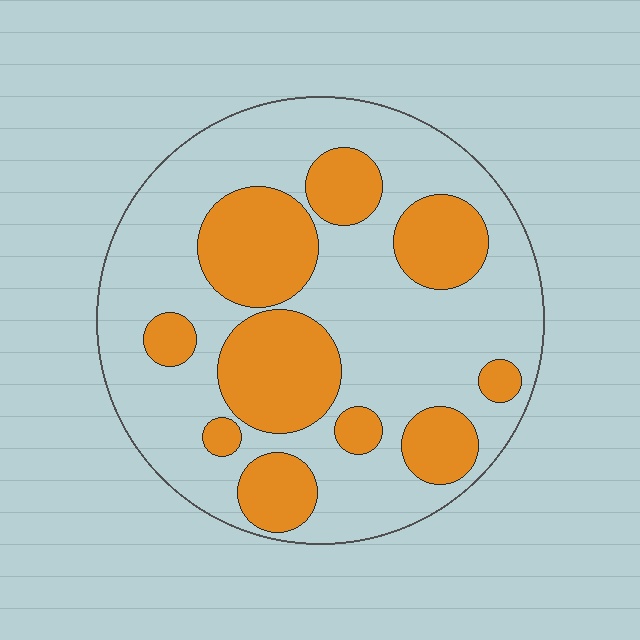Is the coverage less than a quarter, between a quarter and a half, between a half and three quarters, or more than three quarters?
Between a quarter and a half.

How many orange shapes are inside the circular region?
10.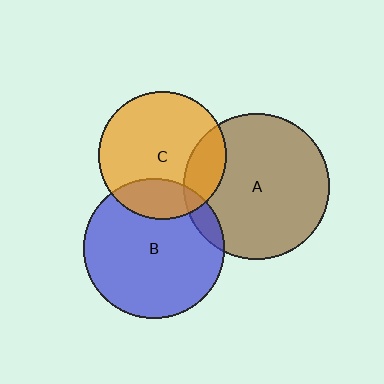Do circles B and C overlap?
Yes.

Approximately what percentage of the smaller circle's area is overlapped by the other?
Approximately 20%.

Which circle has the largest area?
Circle A (brown).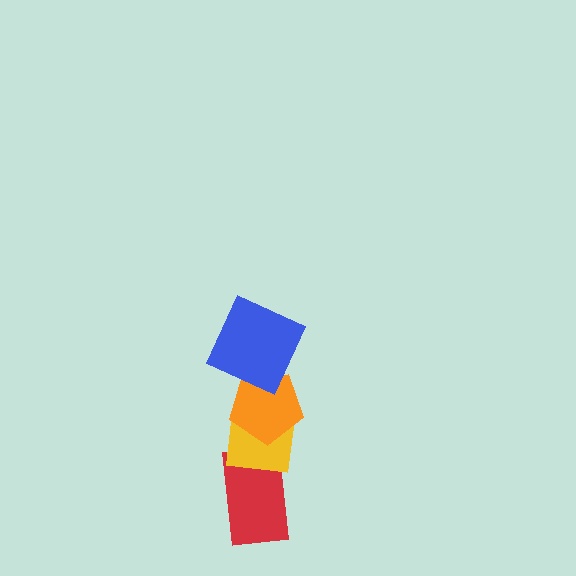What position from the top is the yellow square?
The yellow square is 3rd from the top.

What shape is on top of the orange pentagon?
The blue square is on top of the orange pentagon.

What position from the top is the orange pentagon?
The orange pentagon is 2nd from the top.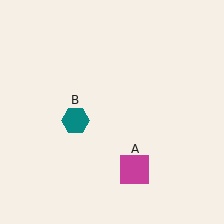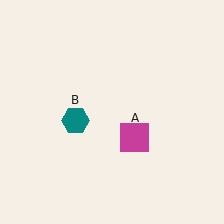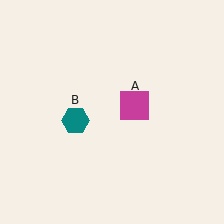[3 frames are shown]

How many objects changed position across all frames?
1 object changed position: magenta square (object A).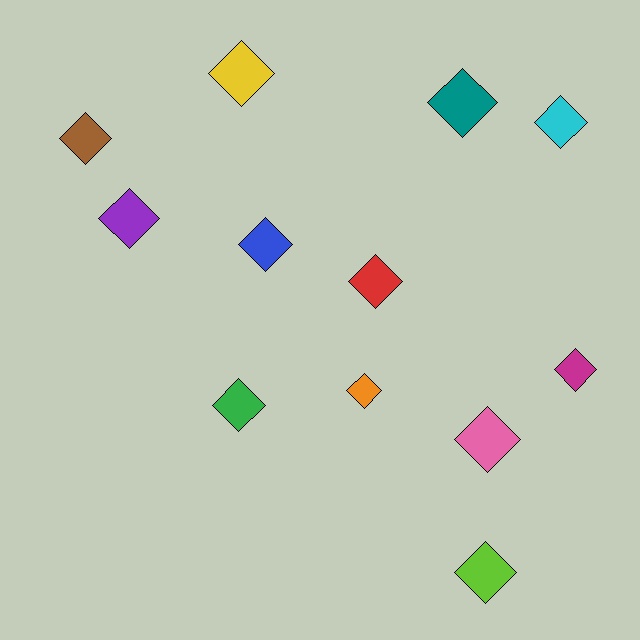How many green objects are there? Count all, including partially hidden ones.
There is 1 green object.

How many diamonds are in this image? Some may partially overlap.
There are 12 diamonds.